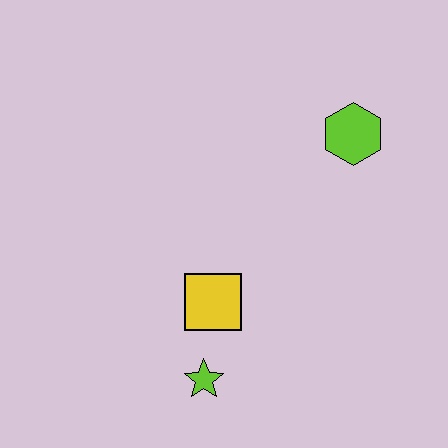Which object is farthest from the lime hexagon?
The lime star is farthest from the lime hexagon.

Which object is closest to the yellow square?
The lime star is closest to the yellow square.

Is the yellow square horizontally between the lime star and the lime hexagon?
Yes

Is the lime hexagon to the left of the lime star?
No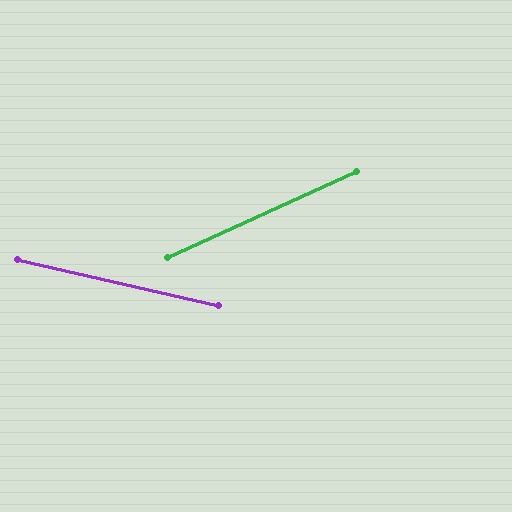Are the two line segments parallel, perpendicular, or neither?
Neither parallel nor perpendicular — they differ by about 37°.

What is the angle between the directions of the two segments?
Approximately 37 degrees.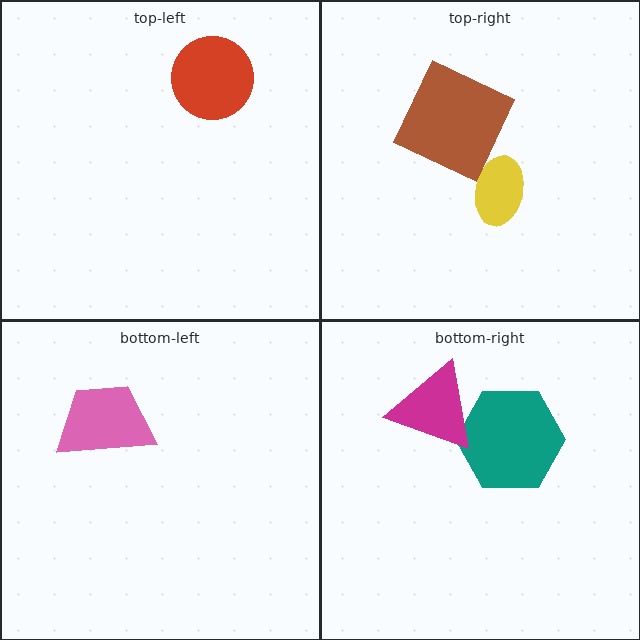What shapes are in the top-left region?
The red circle.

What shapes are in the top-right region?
The yellow ellipse, the brown square.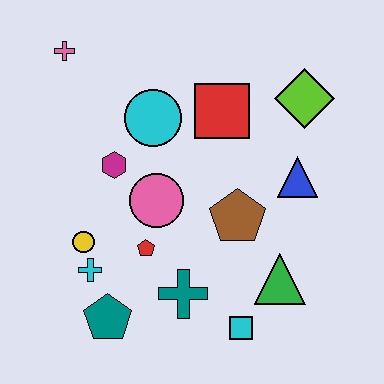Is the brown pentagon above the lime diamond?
No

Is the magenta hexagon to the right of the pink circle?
No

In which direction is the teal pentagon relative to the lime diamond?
The teal pentagon is below the lime diamond.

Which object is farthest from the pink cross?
The cyan square is farthest from the pink cross.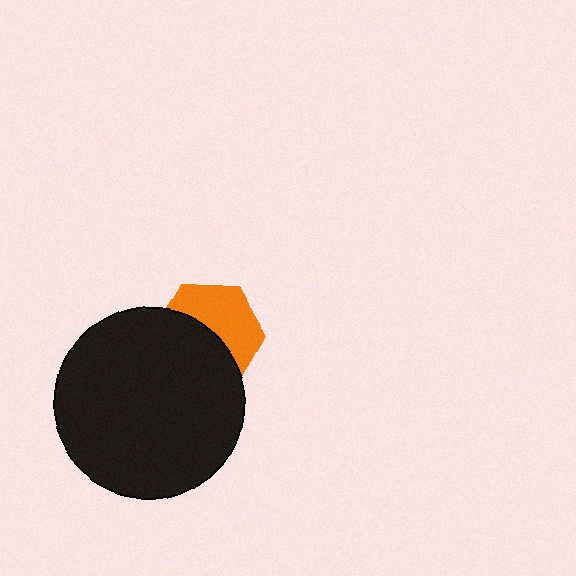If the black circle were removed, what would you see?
You would see the complete orange hexagon.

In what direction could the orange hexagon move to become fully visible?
The orange hexagon could move up. That would shift it out from behind the black circle entirely.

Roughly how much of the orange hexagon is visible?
About half of it is visible (roughly 49%).